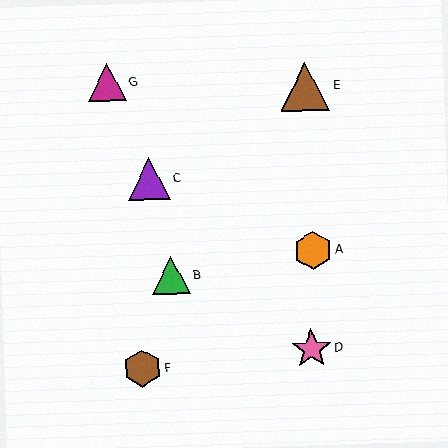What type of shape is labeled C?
Shape C is a purple triangle.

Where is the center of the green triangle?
The center of the green triangle is at (171, 275).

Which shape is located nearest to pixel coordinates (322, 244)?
The orange hexagon (labeled A) at (313, 251) is nearest to that location.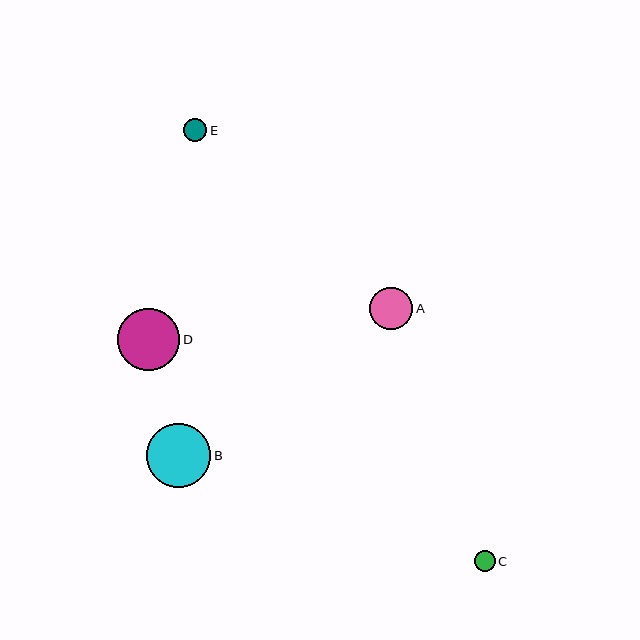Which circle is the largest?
Circle B is the largest with a size of approximately 64 pixels.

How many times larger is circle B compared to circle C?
Circle B is approximately 3.0 times the size of circle C.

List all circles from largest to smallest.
From largest to smallest: B, D, A, E, C.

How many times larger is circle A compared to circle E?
Circle A is approximately 1.9 times the size of circle E.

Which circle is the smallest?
Circle C is the smallest with a size of approximately 21 pixels.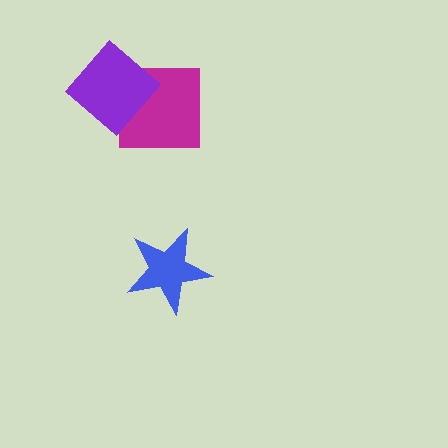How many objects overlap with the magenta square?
1 object overlaps with the magenta square.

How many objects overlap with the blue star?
0 objects overlap with the blue star.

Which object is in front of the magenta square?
The purple diamond is in front of the magenta square.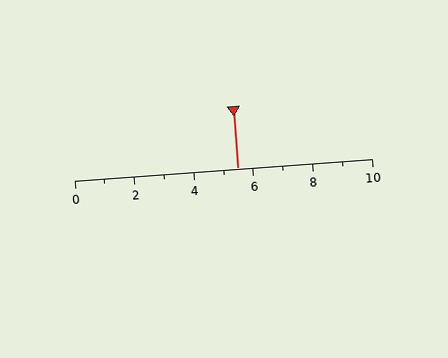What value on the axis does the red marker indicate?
The marker indicates approximately 5.5.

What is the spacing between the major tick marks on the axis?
The major ticks are spaced 2 apart.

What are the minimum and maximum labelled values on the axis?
The axis runs from 0 to 10.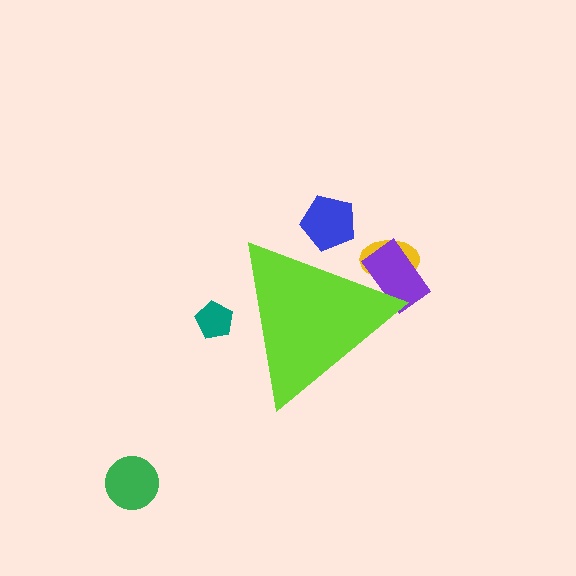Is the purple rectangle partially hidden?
Yes, the purple rectangle is partially hidden behind the lime triangle.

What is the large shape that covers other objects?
A lime triangle.